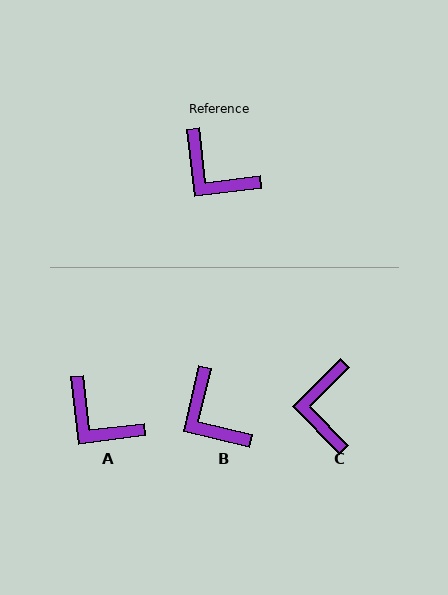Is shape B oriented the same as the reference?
No, it is off by about 20 degrees.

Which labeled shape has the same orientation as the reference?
A.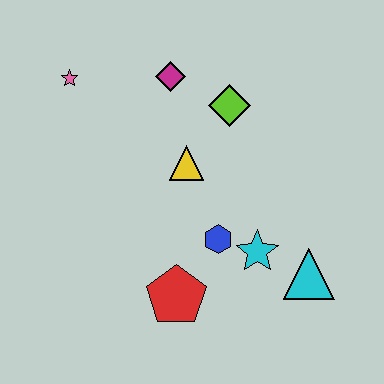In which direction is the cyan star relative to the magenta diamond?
The cyan star is below the magenta diamond.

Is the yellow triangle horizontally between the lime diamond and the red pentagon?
Yes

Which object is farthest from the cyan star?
The pink star is farthest from the cyan star.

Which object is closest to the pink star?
The magenta diamond is closest to the pink star.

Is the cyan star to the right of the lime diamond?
Yes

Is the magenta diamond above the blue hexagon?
Yes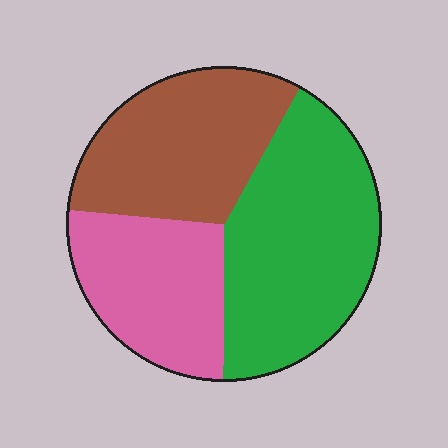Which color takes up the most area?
Green, at roughly 40%.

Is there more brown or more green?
Green.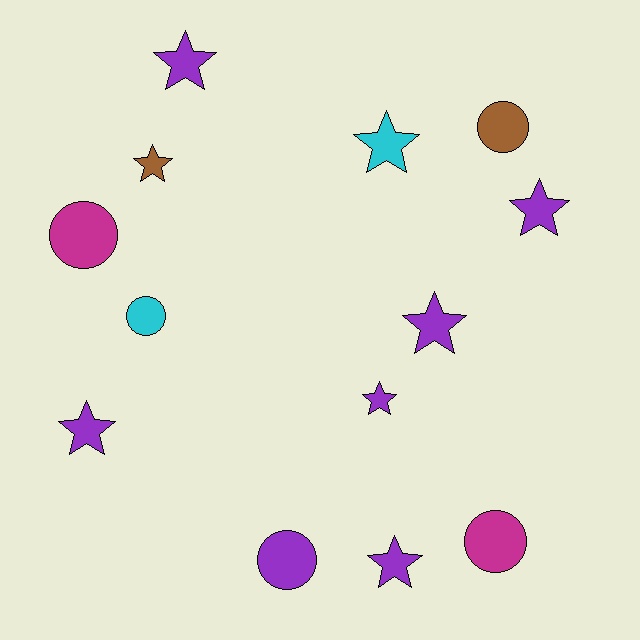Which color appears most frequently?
Purple, with 7 objects.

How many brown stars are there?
There is 1 brown star.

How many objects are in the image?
There are 13 objects.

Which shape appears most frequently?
Star, with 8 objects.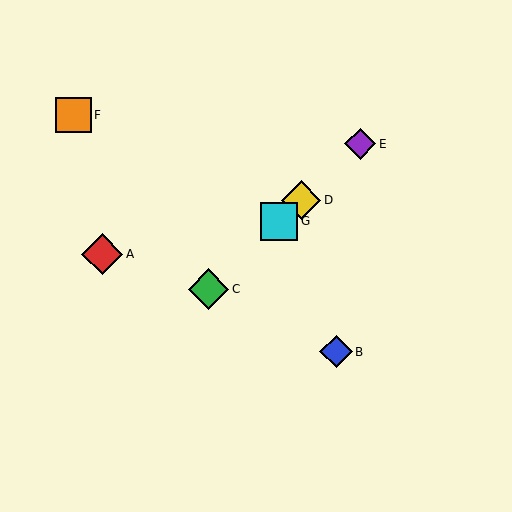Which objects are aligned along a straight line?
Objects C, D, E, G are aligned along a straight line.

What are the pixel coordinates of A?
Object A is at (102, 254).